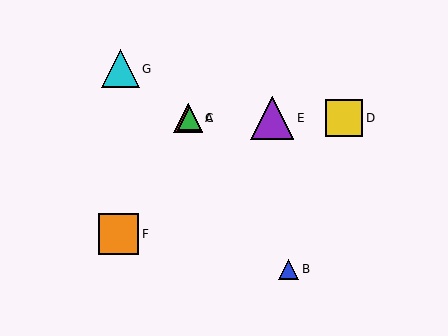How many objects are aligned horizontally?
4 objects (A, C, D, E) are aligned horizontally.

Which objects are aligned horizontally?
Objects A, C, D, E are aligned horizontally.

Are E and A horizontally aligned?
Yes, both are at y≈118.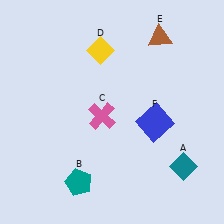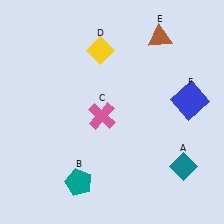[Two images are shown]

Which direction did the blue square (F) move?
The blue square (F) moved right.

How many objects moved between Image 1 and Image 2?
1 object moved between the two images.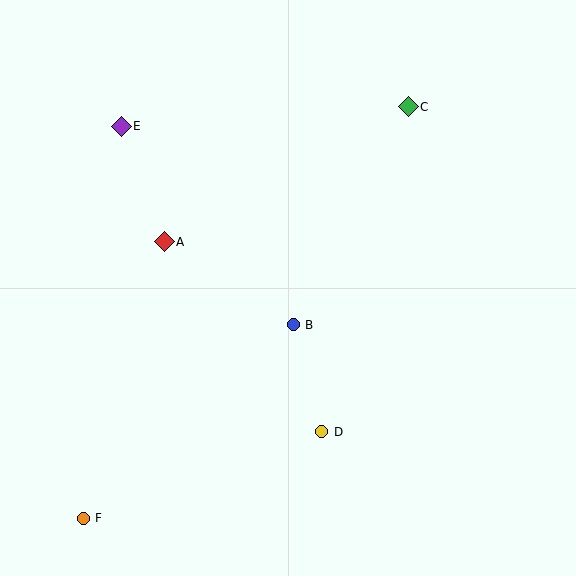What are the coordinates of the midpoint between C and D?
The midpoint between C and D is at (365, 269).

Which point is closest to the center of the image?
Point B at (293, 325) is closest to the center.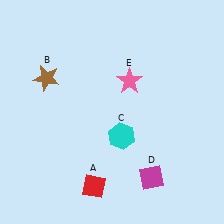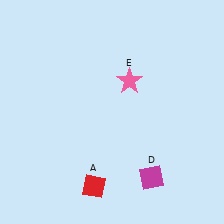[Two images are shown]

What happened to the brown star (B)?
The brown star (B) was removed in Image 2. It was in the top-left area of Image 1.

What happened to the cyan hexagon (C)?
The cyan hexagon (C) was removed in Image 2. It was in the bottom-right area of Image 1.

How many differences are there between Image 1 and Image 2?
There are 2 differences between the two images.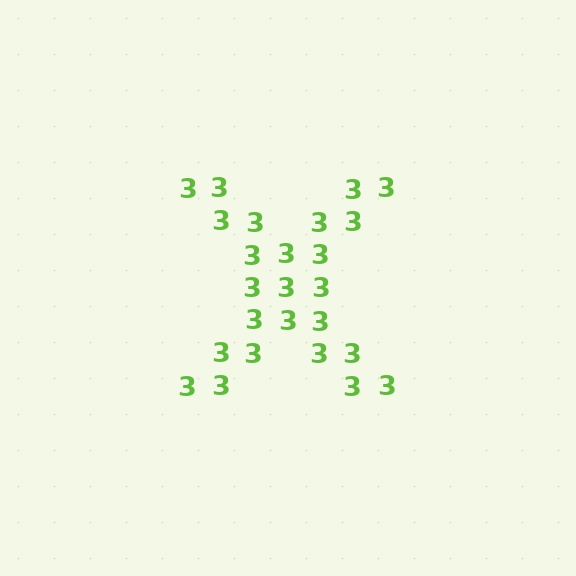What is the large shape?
The large shape is the letter X.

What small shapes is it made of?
It is made of small digit 3's.